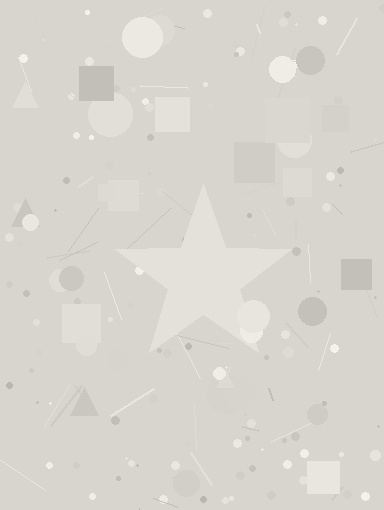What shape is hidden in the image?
A star is hidden in the image.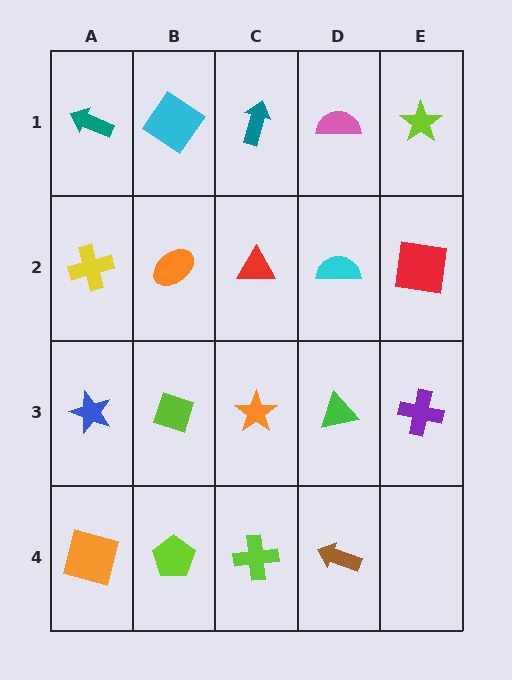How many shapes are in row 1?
5 shapes.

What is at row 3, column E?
A purple cross.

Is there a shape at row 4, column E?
No, that cell is empty.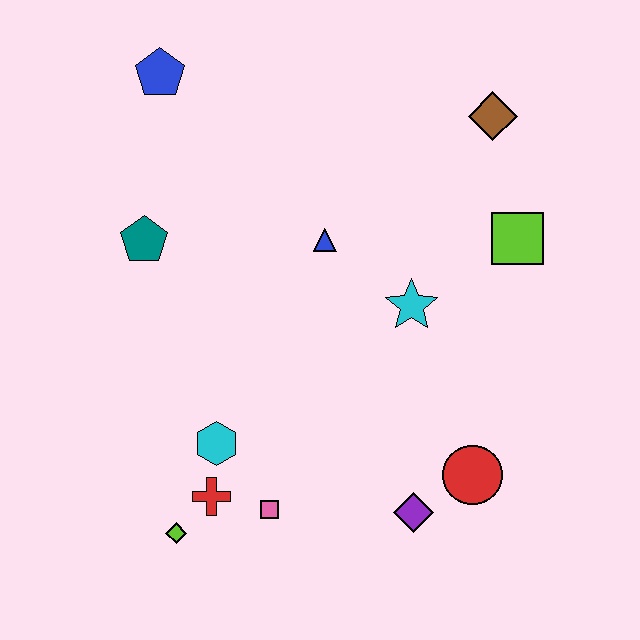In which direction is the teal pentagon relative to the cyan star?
The teal pentagon is to the left of the cyan star.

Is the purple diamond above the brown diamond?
No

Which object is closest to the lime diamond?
The red cross is closest to the lime diamond.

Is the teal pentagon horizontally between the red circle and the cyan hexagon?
No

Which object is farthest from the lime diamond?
The brown diamond is farthest from the lime diamond.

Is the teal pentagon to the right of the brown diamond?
No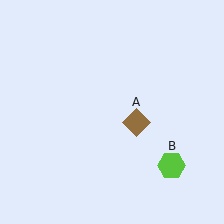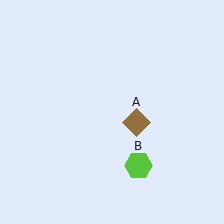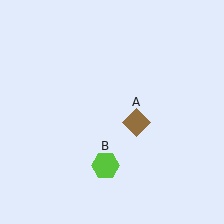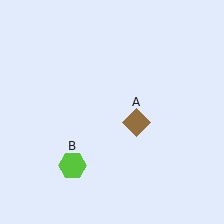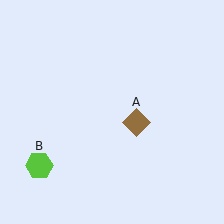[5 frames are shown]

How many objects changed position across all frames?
1 object changed position: lime hexagon (object B).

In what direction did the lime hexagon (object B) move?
The lime hexagon (object B) moved left.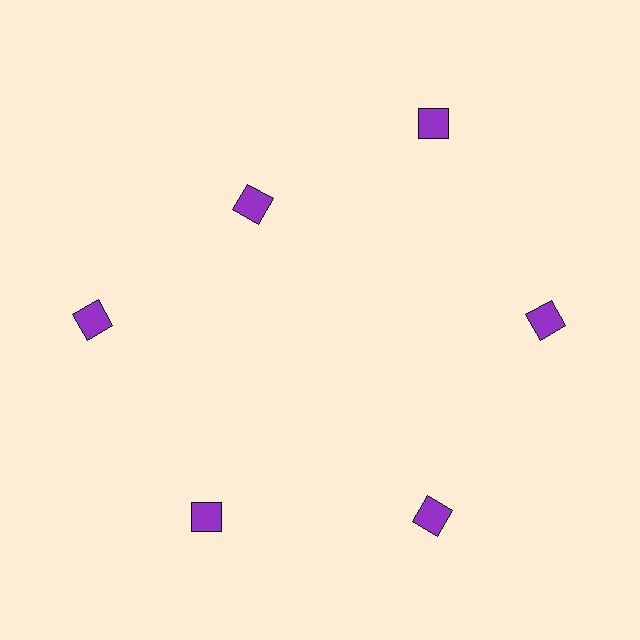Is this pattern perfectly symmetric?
No. The 6 purple diamonds are arranged in a ring, but one element near the 11 o'clock position is pulled inward toward the center, breaking the 6-fold rotational symmetry.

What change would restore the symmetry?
The symmetry would be restored by moving it outward, back onto the ring so that all 6 diamonds sit at equal angles and equal distance from the center.